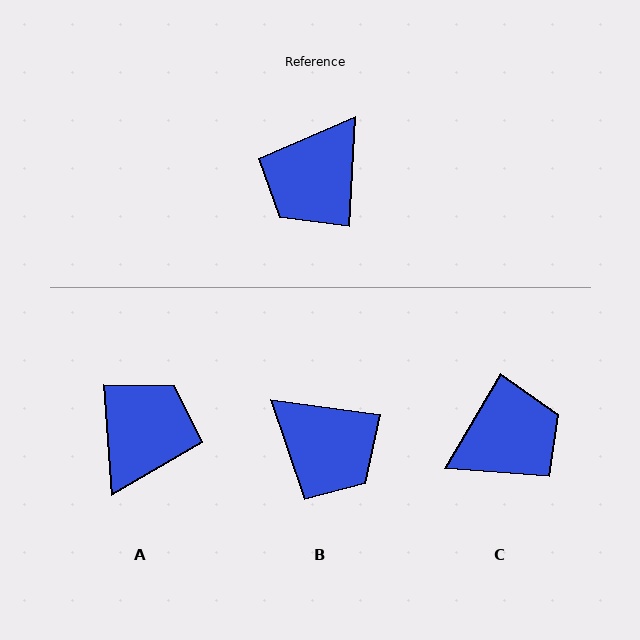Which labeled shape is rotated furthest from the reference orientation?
A, about 174 degrees away.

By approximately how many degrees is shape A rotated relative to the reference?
Approximately 174 degrees clockwise.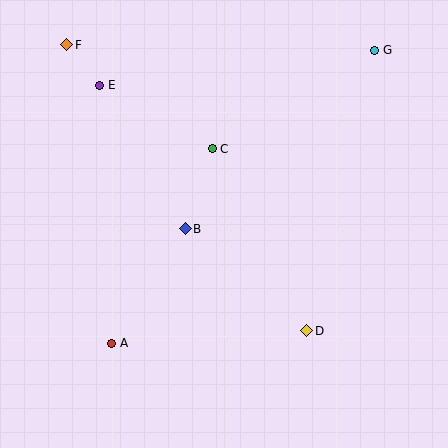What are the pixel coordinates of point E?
Point E is at (100, 85).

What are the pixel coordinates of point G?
Point G is at (375, 50).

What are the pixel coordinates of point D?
Point D is at (307, 331).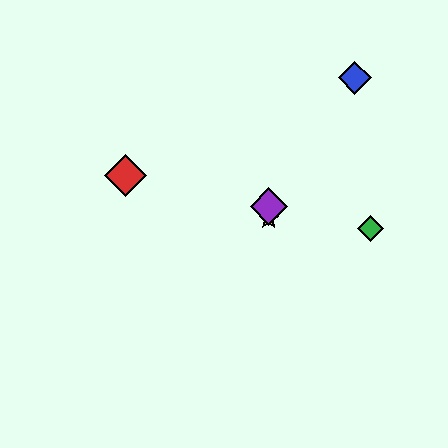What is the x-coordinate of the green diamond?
The green diamond is at x≈370.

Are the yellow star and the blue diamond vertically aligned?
No, the yellow star is at x≈269 and the blue diamond is at x≈355.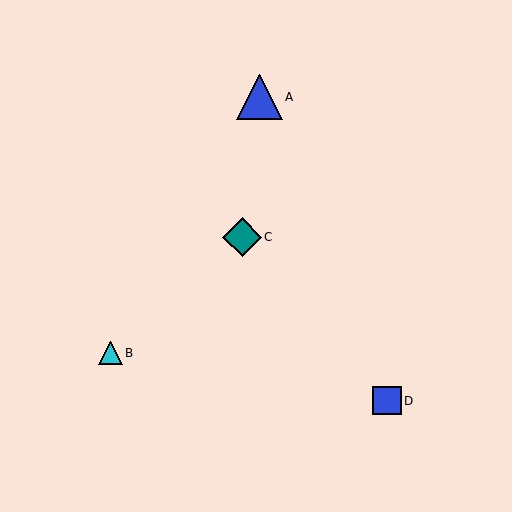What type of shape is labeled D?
Shape D is a blue square.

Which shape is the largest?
The blue triangle (labeled A) is the largest.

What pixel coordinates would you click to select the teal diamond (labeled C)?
Click at (242, 237) to select the teal diamond C.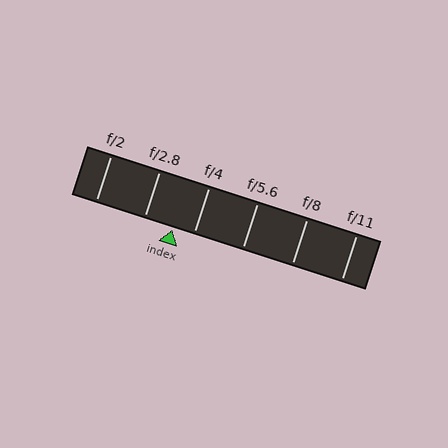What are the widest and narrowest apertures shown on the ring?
The widest aperture shown is f/2 and the narrowest is f/11.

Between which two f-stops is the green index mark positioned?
The index mark is between f/2.8 and f/4.